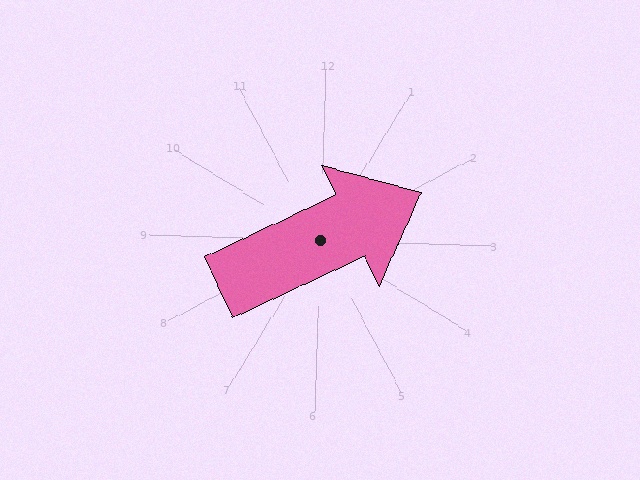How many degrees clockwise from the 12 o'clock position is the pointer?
Approximately 63 degrees.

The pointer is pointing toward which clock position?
Roughly 2 o'clock.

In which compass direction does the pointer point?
Northeast.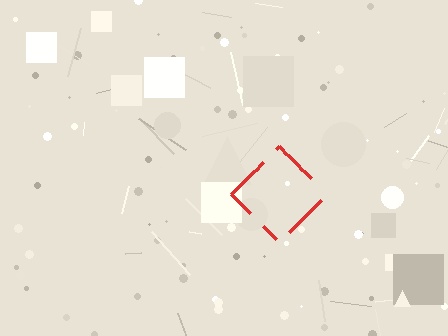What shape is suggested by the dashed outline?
The dashed outline suggests a diamond.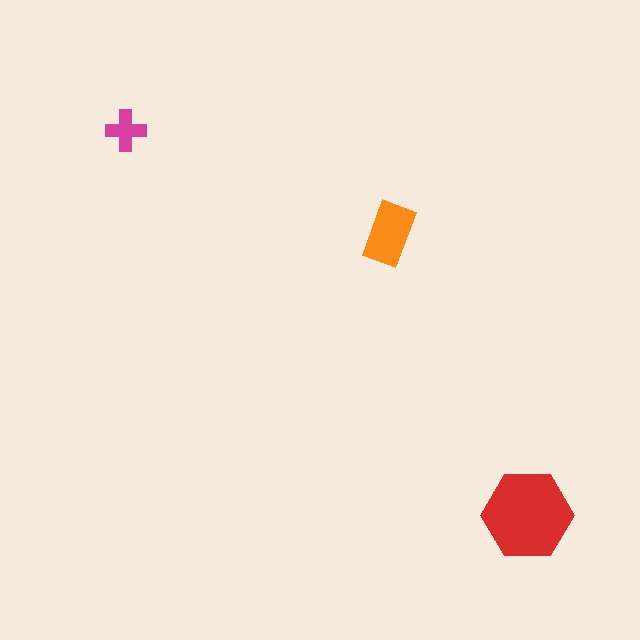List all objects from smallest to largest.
The magenta cross, the orange rectangle, the red hexagon.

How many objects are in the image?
There are 3 objects in the image.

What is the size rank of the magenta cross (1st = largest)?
3rd.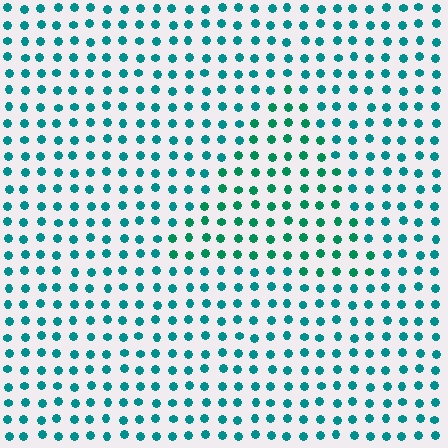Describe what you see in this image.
The image is filled with small teal elements in a uniform arrangement. A triangle-shaped region is visible where the elements are tinted to a slightly different hue, forming a subtle color boundary.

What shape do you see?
I see a triangle.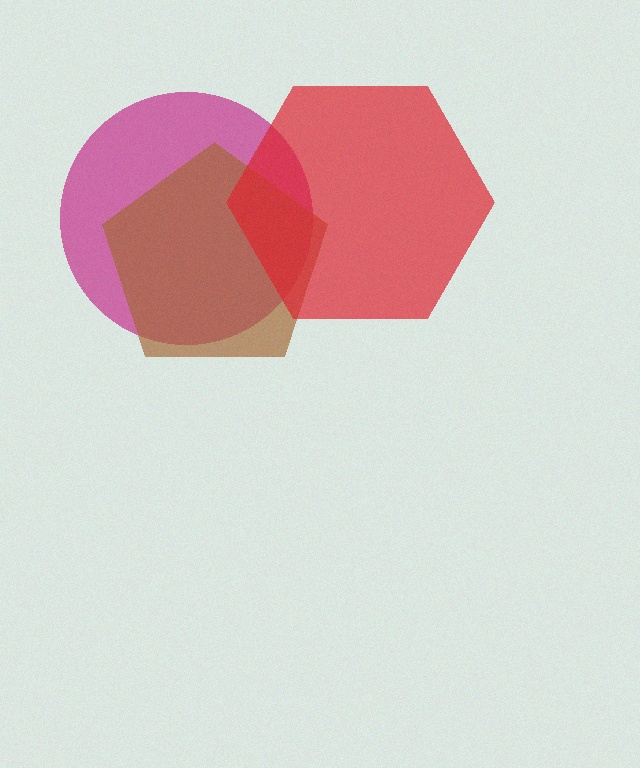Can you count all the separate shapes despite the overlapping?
Yes, there are 3 separate shapes.